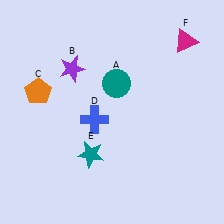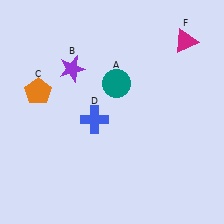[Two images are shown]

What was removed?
The teal star (E) was removed in Image 2.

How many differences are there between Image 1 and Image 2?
There is 1 difference between the two images.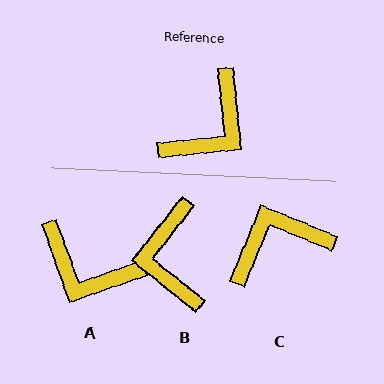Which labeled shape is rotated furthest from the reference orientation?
C, about 152 degrees away.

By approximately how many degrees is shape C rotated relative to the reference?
Approximately 152 degrees counter-clockwise.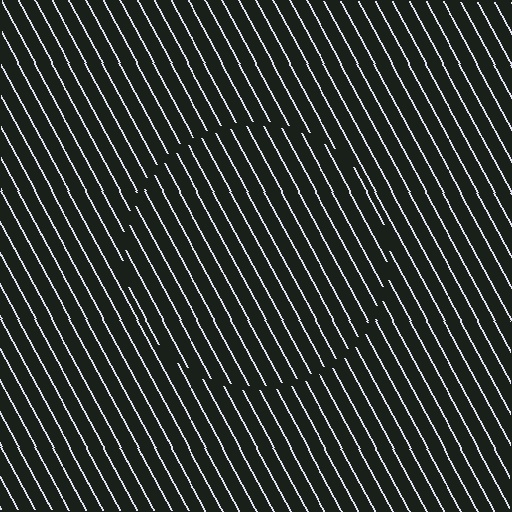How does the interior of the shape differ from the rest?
The interior of the shape contains the same grating, shifted by half a period — the contour is defined by the phase discontinuity where line-ends from the inner and outer gratings abut.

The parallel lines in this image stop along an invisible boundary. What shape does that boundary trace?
An illusory circle. The interior of the shape contains the same grating, shifted by half a period — the contour is defined by the phase discontinuity where line-ends from the inner and outer gratings abut.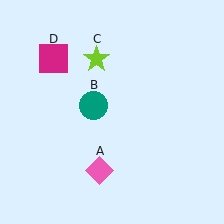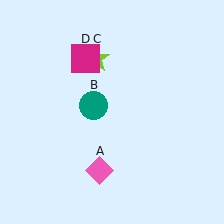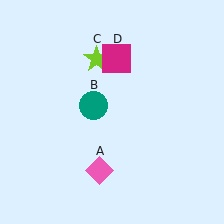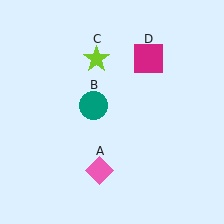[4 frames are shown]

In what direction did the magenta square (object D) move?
The magenta square (object D) moved right.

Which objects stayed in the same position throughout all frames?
Pink diamond (object A) and teal circle (object B) and lime star (object C) remained stationary.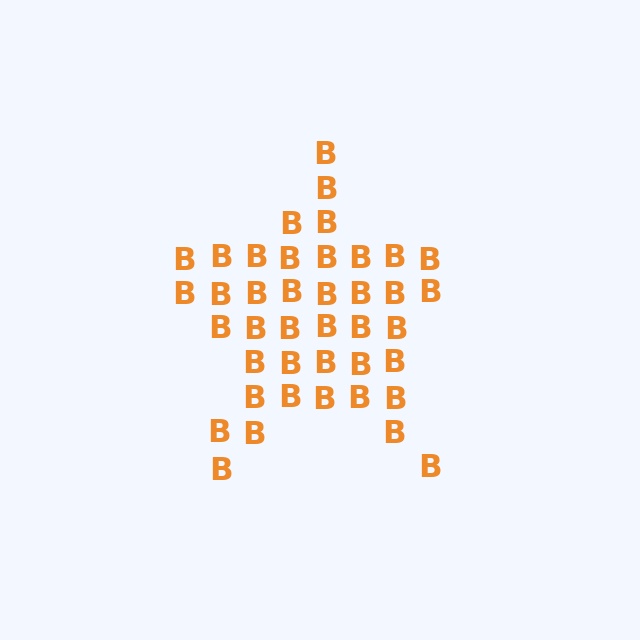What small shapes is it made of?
It is made of small letter B's.